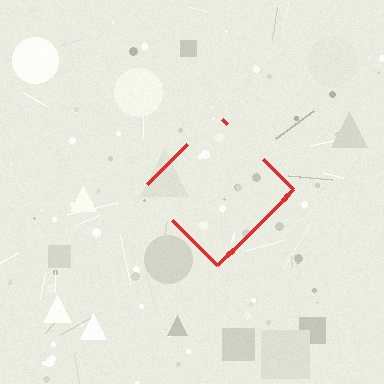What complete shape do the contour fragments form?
The contour fragments form a diamond.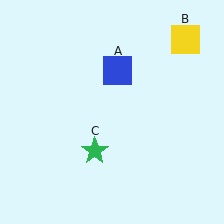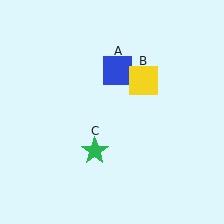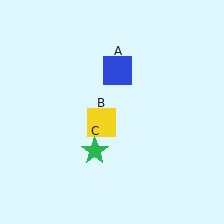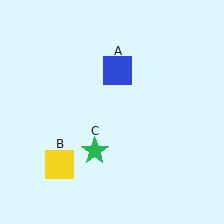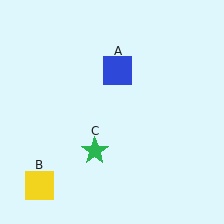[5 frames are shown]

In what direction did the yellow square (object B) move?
The yellow square (object B) moved down and to the left.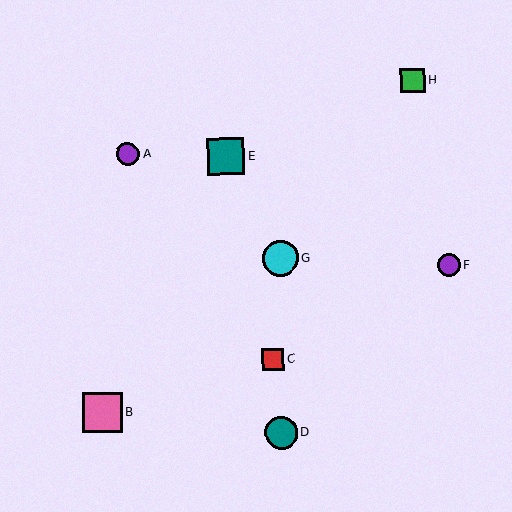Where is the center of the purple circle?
The center of the purple circle is at (128, 154).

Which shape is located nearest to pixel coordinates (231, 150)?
The teal square (labeled E) at (226, 157) is nearest to that location.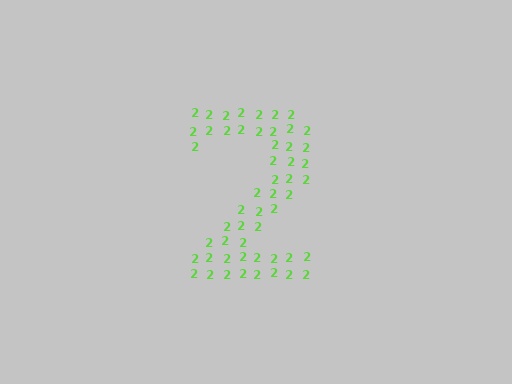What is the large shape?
The large shape is the digit 2.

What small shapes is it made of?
It is made of small digit 2's.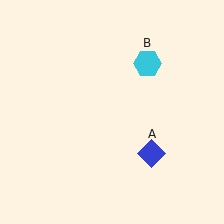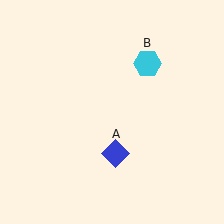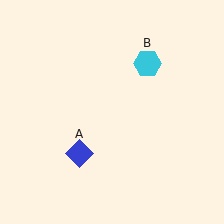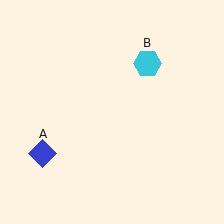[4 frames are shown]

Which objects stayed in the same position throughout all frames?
Cyan hexagon (object B) remained stationary.